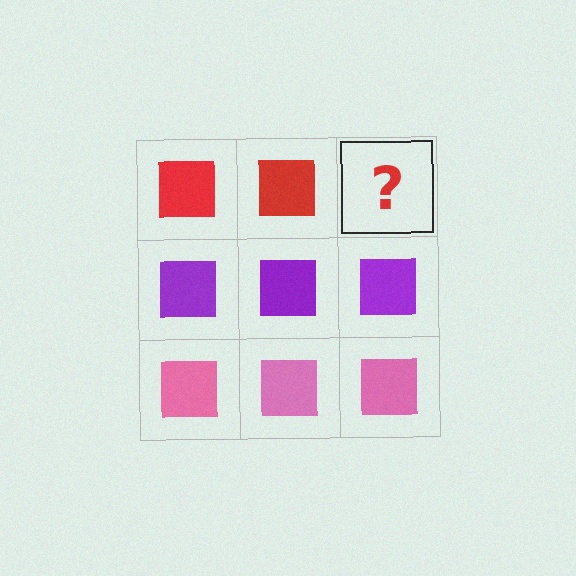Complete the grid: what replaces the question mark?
The question mark should be replaced with a red square.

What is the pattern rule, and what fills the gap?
The rule is that each row has a consistent color. The gap should be filled with a red square.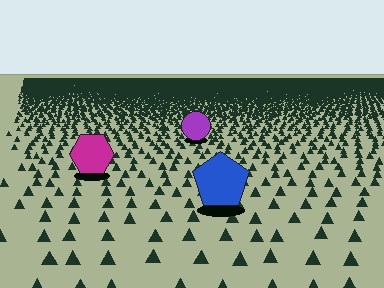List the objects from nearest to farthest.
From nearest to farthest: the blue pentagon, the magenta hexagon, the purple circle.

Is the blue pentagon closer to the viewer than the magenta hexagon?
Yes. The blue pentagon is closer — you can tell from the texture gradient: the ground texture is coarser near it.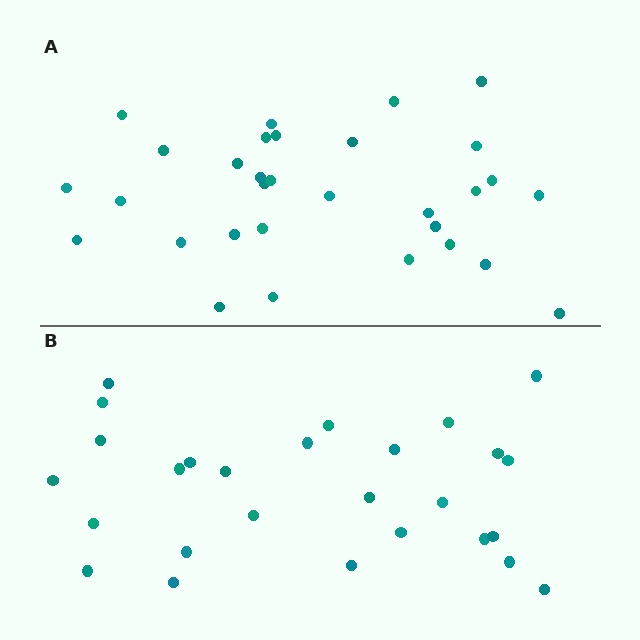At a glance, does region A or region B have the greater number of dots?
Region A (the top region) has more dots.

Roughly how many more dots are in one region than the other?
Region A has about 4 more dots than region B.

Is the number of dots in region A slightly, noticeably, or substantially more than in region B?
Region A has only slightly more — the two regions are fairly close. The ratio is roughly 1.1 to 1.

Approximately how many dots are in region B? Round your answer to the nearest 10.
About 30 dots. (The exact count is 27, which rounds to 30.)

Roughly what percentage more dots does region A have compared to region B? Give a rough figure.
About 15% more.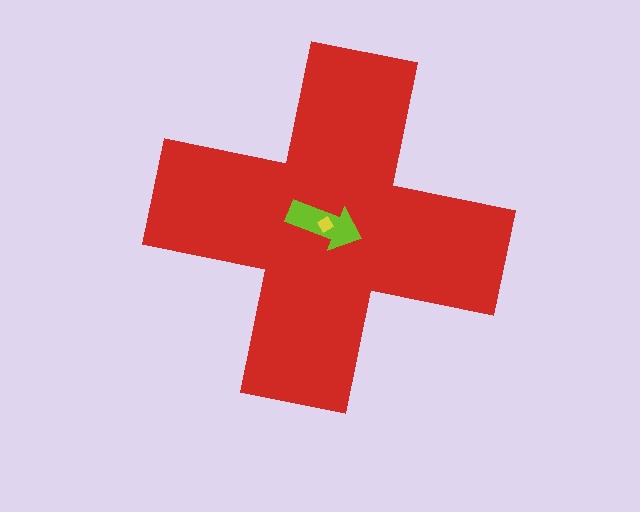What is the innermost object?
The yellow diamond.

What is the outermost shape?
The red cross.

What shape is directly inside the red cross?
The lime arrow.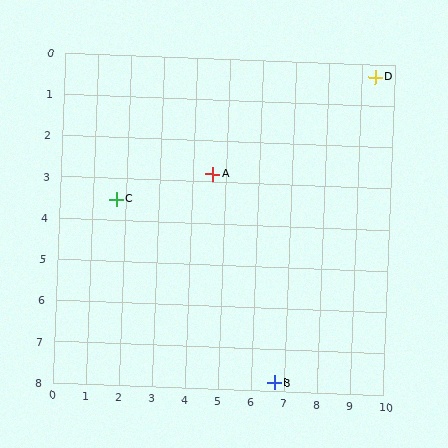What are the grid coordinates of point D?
Point D is at approximately (9.4, 0.3).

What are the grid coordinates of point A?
Point A is at approximately (4.6, 2.8).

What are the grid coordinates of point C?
Point C is at approximately (1.7, 3.5).